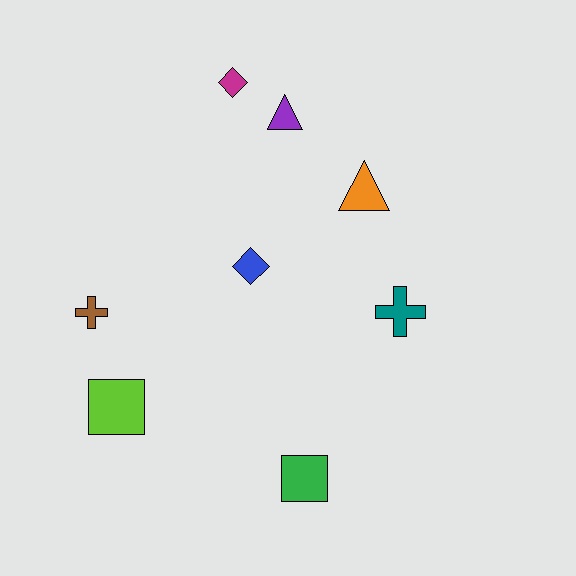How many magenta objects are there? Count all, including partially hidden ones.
There is 1 magenta object.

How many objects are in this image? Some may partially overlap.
There are 8 objects.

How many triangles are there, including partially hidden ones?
There are 2 triangles.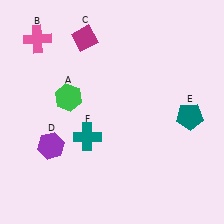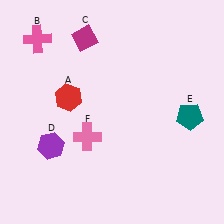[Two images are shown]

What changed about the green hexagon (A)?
In Image 1, A is green. In Image 2, it changed to red.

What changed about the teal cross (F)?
In Image 1, F is teal. In Image 2, it changed to pink.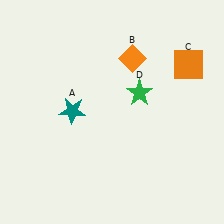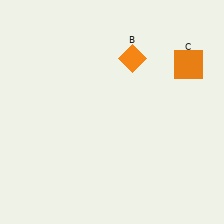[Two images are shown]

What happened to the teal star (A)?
The teal star (A) was removed in Image 2. It was in the top-left area of Image 1.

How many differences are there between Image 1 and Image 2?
There are 2 differences between the two images.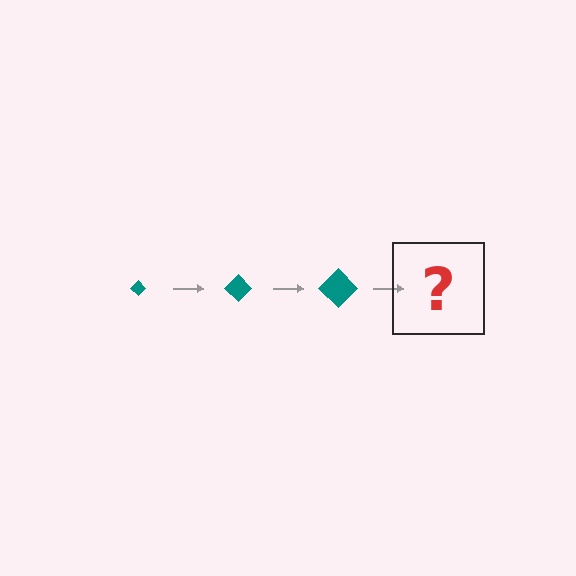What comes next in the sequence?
The next element should be a teal diamond, larger than the previous one.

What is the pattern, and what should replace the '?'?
The pattern is that the diamond gets progressively larger each step. The '?' should be a teal diamond, larger than the previous one.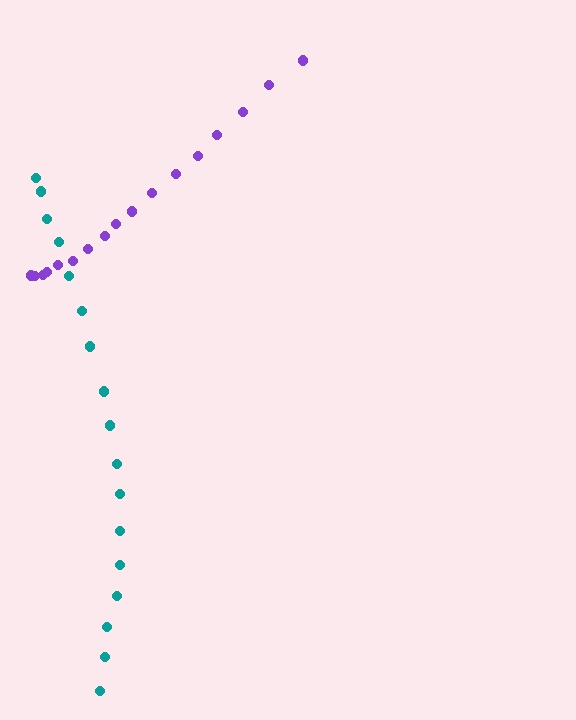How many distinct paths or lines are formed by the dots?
There are 2 distinct paths.